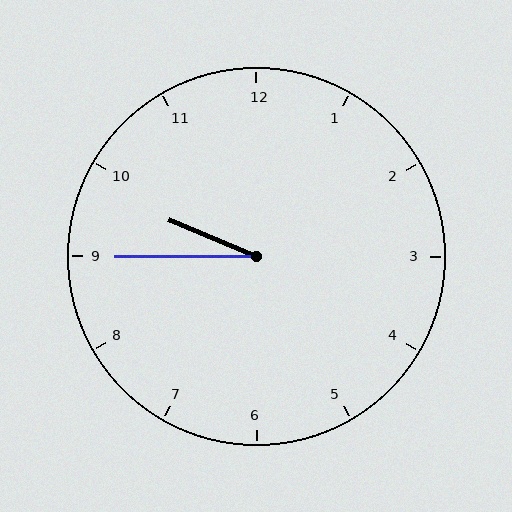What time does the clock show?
9:45.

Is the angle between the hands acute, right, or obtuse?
It is acute.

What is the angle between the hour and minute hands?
Approximately 22 degrees.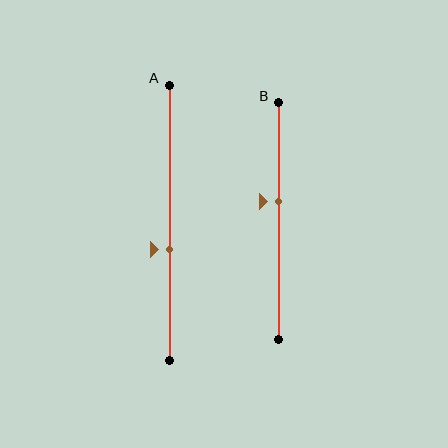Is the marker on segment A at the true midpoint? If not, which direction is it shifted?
No, the marker on segment A is shifted downward by about 10% of the segment length.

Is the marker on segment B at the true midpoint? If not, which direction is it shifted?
No, the marker on segment B is shifted upward by about 8% of the segment length.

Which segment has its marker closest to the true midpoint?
Segment B has its marker closest to the true midpoint.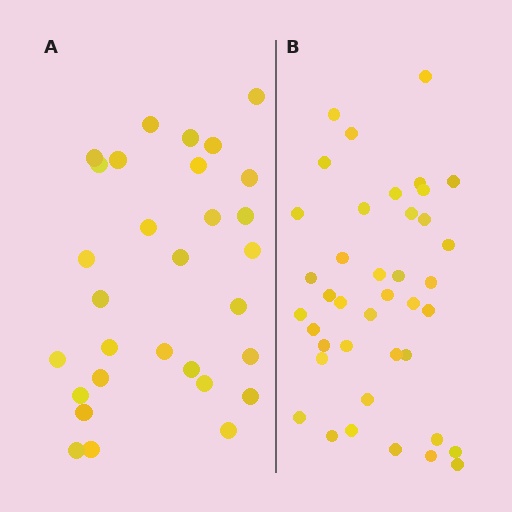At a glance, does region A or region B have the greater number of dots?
Region B (the right region) has more dots.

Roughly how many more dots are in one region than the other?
Region B has roughly 10 or so more dots than region A.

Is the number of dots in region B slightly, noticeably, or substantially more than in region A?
Region B has noticeably more, but not dramatically so. The ratio is roughly 1.3 to 1.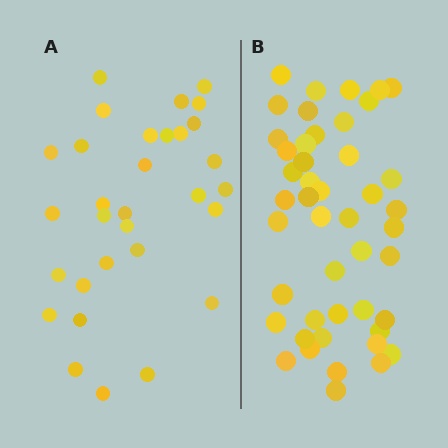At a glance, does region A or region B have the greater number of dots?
Region B (the right region) has more dots.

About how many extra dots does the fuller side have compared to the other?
Region B has approximately 15 more dots than region A.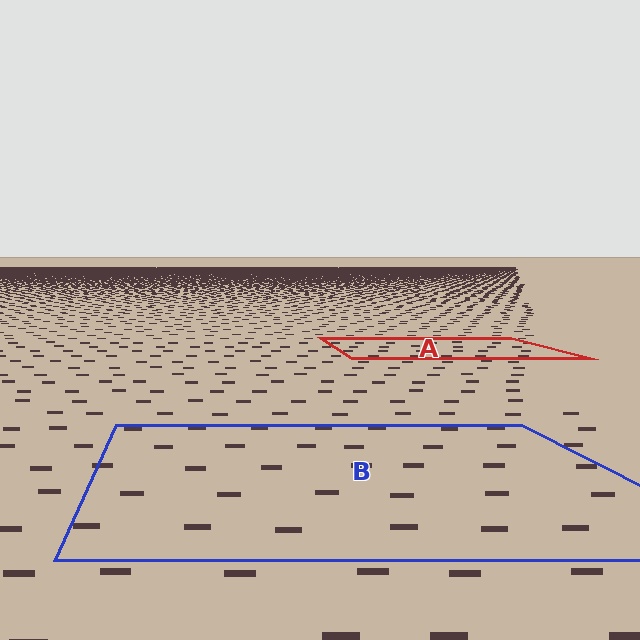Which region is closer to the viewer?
Region B is closer. The texture elements there are larger and more spread out.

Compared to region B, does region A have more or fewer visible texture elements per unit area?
Region A has more texture elements per unit area — they are packed more densely because it is farther away.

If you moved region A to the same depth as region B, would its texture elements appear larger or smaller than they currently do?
They would appear larger. At a closer depth, the same texture elements are projected at a bigger on-screen size.